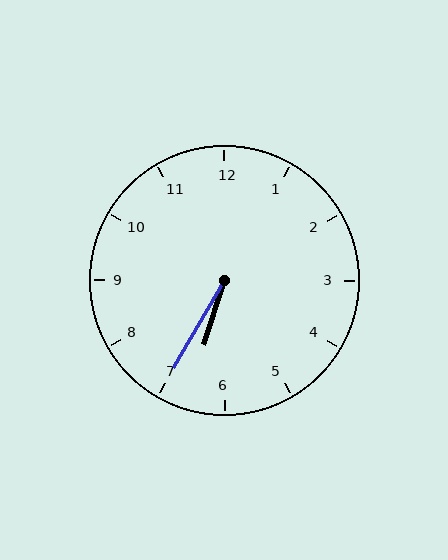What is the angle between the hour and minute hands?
Approximately 12 degrees.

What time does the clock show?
6:35.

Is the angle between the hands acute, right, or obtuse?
It is acute.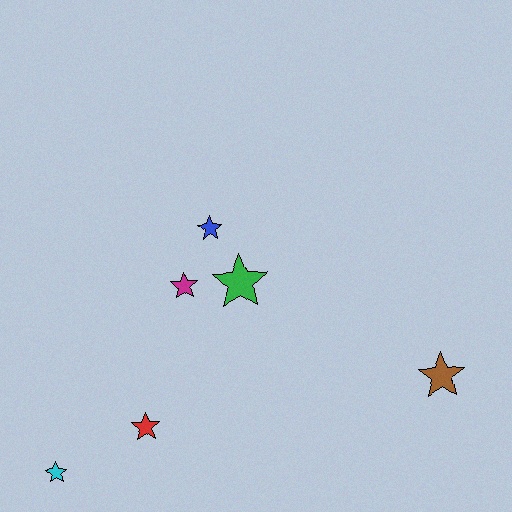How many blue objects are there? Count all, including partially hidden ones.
There is 1 blue object.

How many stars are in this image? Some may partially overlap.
There are 6 stars.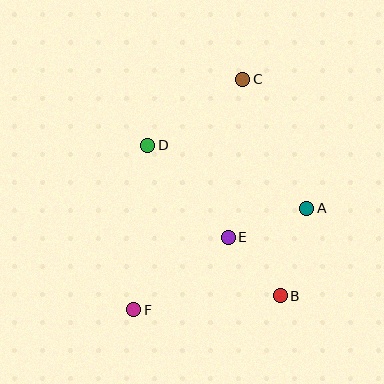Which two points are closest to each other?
Points B and E are closest to each other.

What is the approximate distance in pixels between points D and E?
The distance between D and E is approximately 122 pixels.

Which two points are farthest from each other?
Points C and F are farthest from each other.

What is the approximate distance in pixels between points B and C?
The distance between B and C is approximately 220 pixels.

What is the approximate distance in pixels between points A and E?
The distance between A and E is approximately 84 pixels.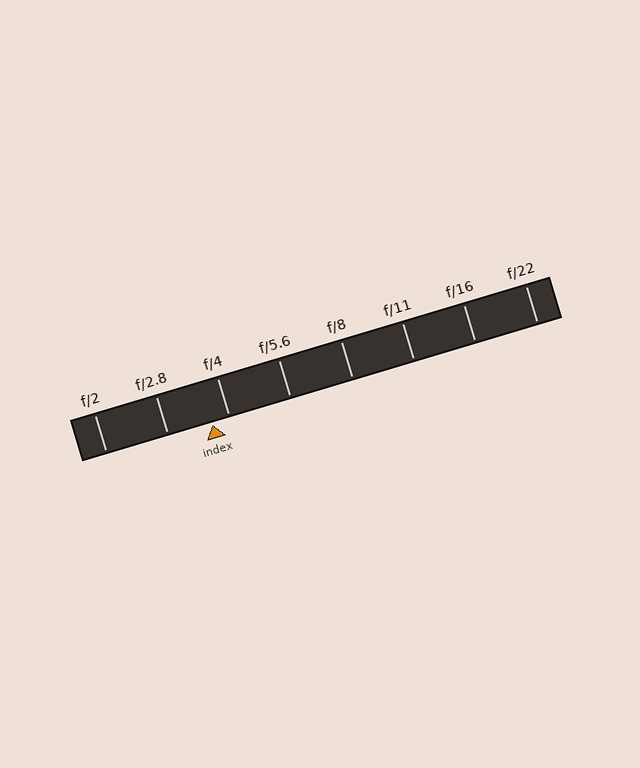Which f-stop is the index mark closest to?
The index mark is closest to f/4.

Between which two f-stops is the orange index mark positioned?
The index mark is between f/2.8 and f/4.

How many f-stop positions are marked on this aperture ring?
There are 8 f-stop positions marked.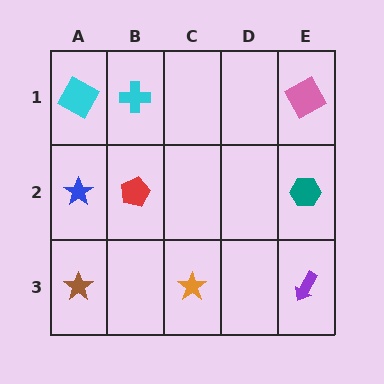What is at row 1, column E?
A pink square.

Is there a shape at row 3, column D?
No, that cell is empty.